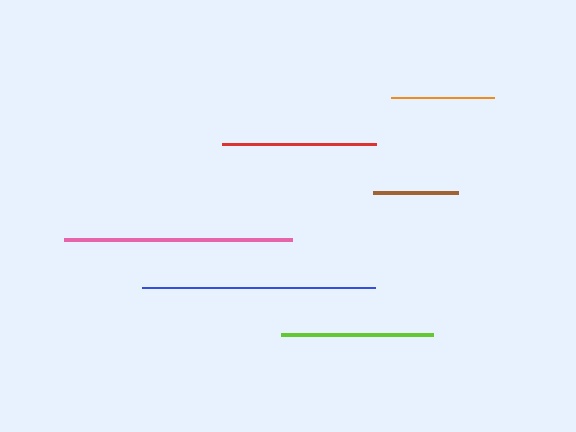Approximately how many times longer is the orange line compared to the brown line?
The orange line is approximately 1.2 times the length of the brown line.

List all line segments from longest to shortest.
From longest to shortest: blue, pink, red, lime, orange, brown.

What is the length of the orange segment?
The orange segment is approximately 103 pixels long.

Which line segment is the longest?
The blue line is the longest at approximately 233 pixels.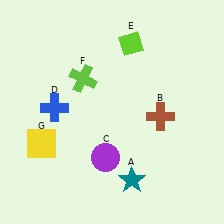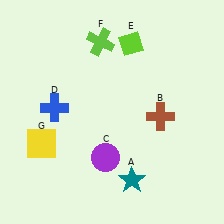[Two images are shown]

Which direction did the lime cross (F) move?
The lime cross (F) moved up.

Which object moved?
The lime cross (F) moved up.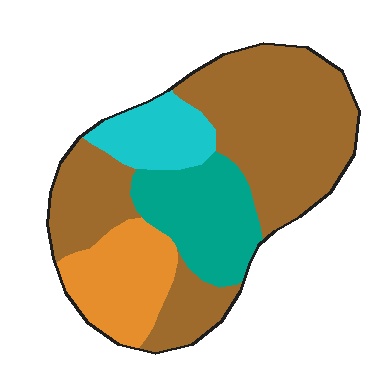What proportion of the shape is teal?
Teal takes up less than a quarter of the shape.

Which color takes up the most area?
Brown, at roughly 55%.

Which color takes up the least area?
Cyan, at roughly 10%.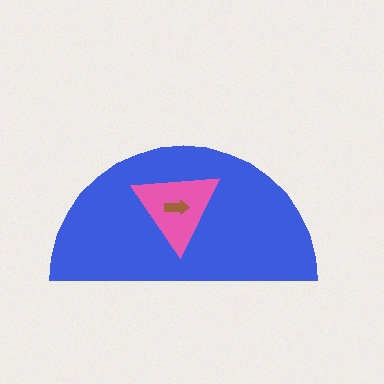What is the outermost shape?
The blue semicircle.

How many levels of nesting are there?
3.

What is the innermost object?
The brown arrow.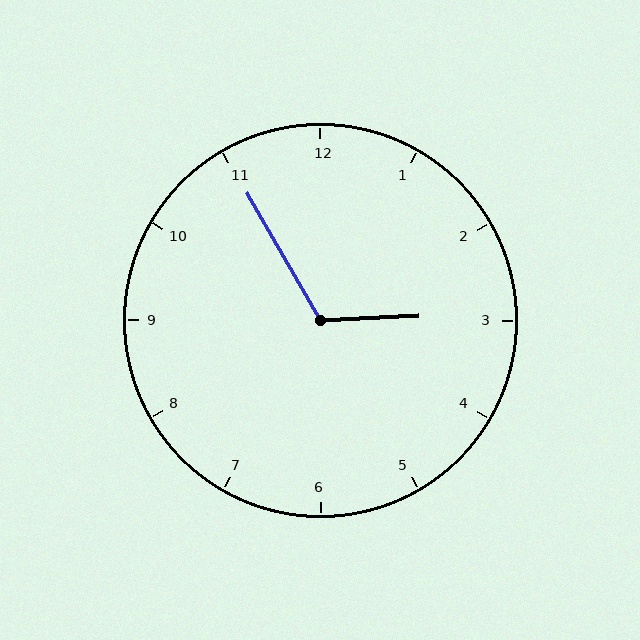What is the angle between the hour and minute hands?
Approximately 118 degrees.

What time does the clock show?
2:55.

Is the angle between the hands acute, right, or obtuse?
It is obtuse.